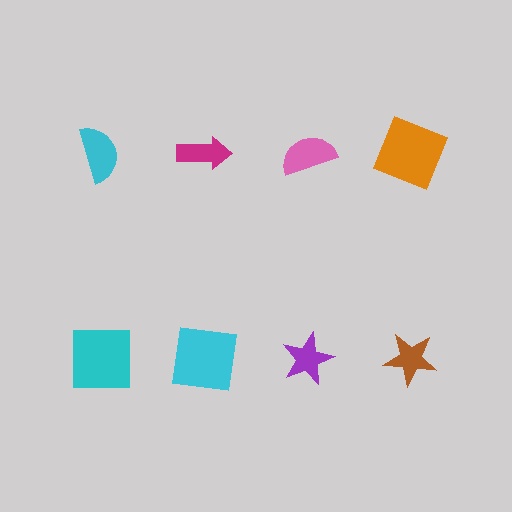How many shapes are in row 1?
4 shapes.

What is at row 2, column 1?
A cyan square.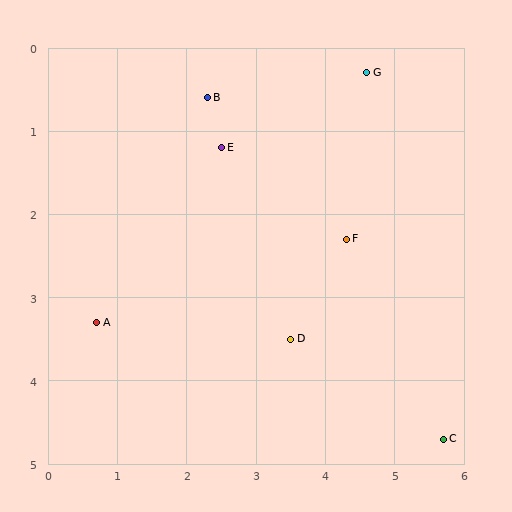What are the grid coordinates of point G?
Point G is at approximately (4.6, 0.3).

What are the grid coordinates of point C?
Point C is at approximately (5.7, 4.7).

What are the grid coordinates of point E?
Point E is at approximately (2.5, 1.2).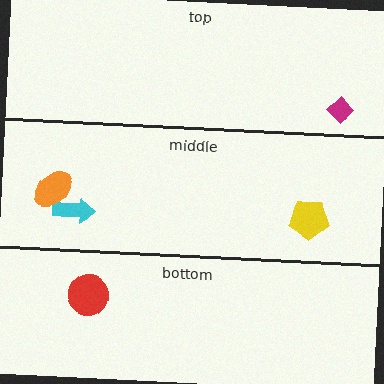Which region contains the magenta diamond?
The top region.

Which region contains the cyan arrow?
The middle region.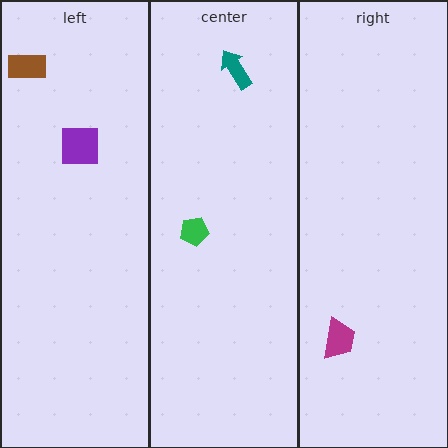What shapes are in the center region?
The teal arrow, the green pentagon.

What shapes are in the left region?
The brown rectangle, the purple square.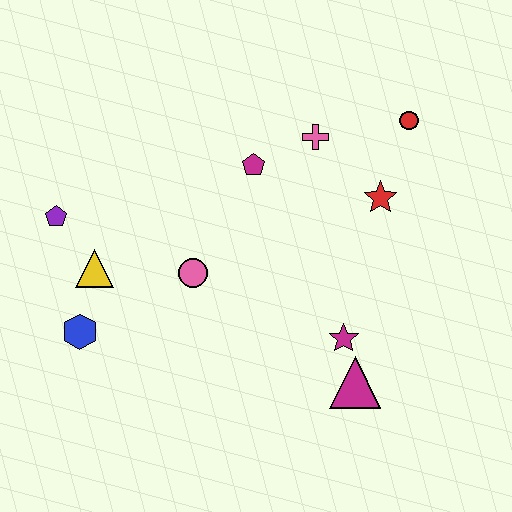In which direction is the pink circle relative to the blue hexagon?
The pink circle is to the right of the blue hexagon.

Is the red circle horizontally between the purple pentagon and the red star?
No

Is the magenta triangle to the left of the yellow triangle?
No